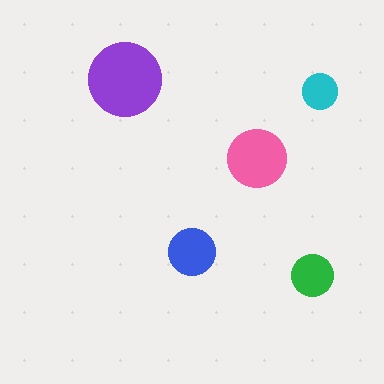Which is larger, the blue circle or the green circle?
The blue one.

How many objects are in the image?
There are 5 objects in the image.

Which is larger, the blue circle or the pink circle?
The pink one.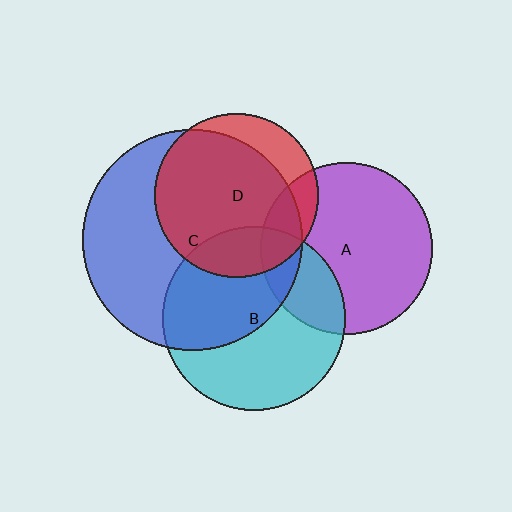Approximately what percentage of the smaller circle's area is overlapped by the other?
Approximately 15%.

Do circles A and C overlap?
Yes.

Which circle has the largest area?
Circle C (blue).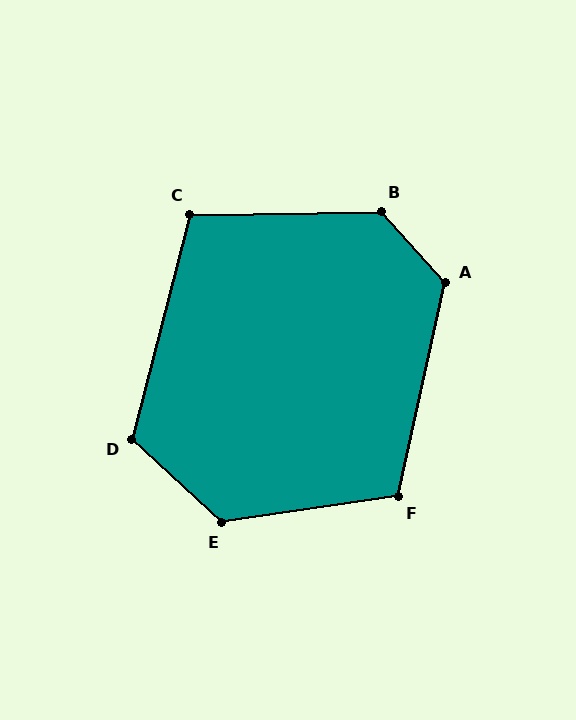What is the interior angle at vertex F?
Approximately 111 degrees (obtuse).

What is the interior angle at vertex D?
Approximately 118 degrees (obtuse).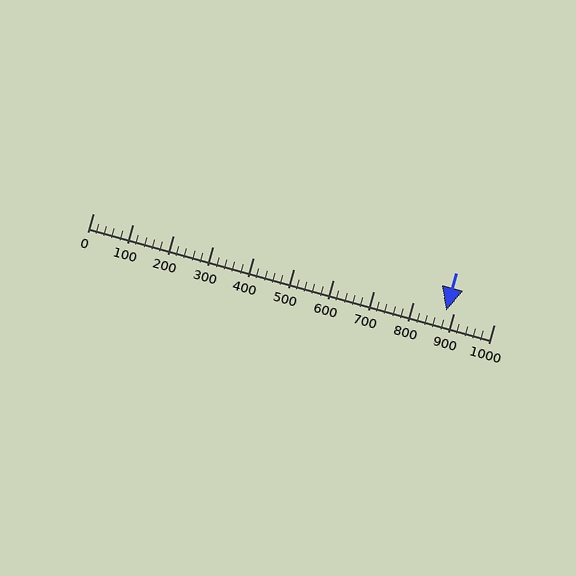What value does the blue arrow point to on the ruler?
The blue arrow points to approximately 880.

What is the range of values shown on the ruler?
The ruler shows values from 0 to 1000.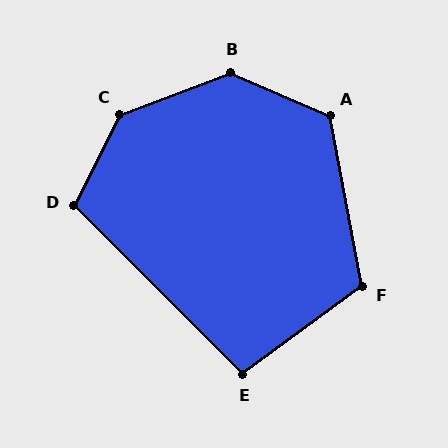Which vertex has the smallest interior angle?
E, at approximately 99 degrees.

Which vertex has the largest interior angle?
C, at approximately 137 degrees.